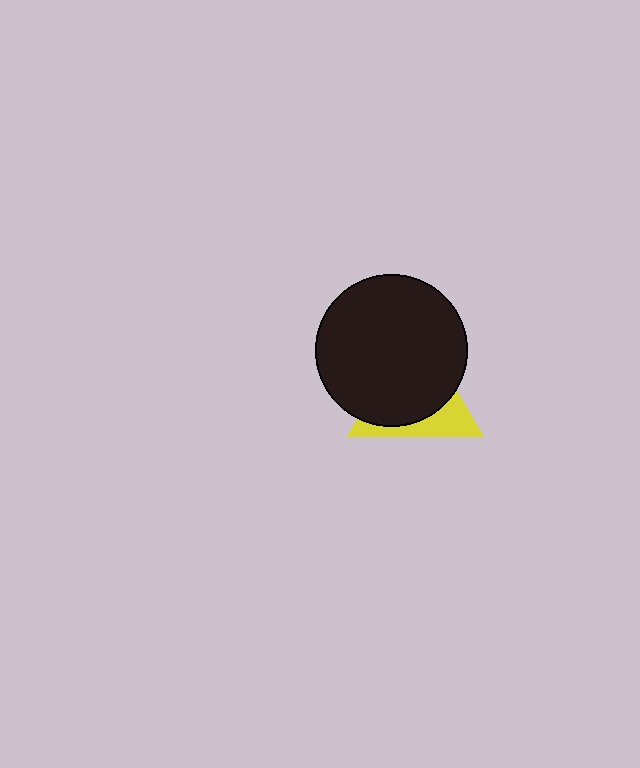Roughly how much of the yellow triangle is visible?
A small part of it is visible (roughly 32%).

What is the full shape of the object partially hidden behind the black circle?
The partially hidden object is a yellow triangle.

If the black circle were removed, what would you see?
You would see the complete yellow triangle.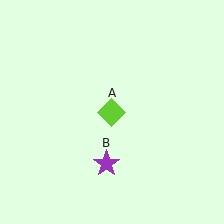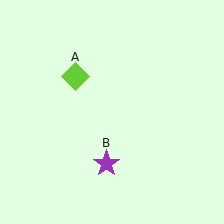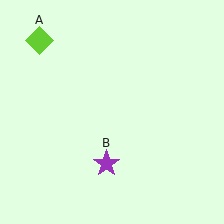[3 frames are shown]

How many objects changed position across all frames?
1 object changed position: lime diamond (object A).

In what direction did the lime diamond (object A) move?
The lime diamond (object A) moved up and to the left.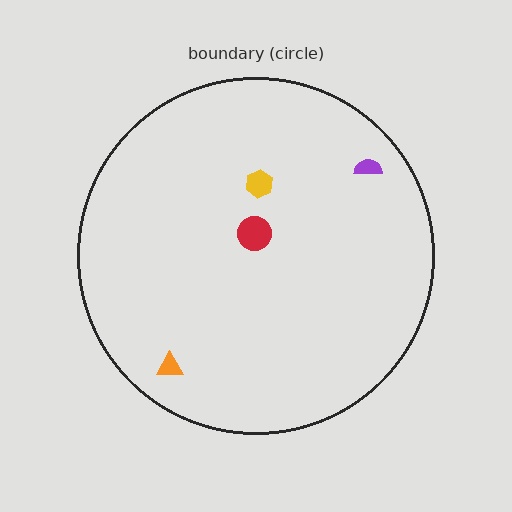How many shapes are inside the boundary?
4 inside, 0 outside.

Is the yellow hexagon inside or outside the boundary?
Inside.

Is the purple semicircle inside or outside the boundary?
Inside.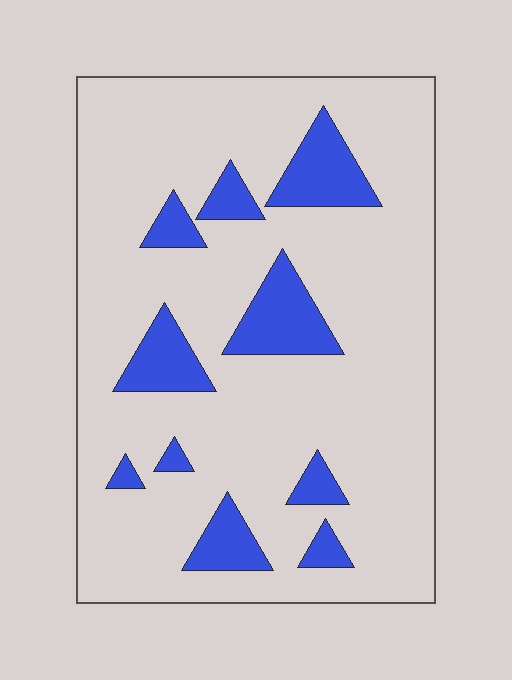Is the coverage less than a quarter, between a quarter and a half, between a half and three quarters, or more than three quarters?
Less than a quarter.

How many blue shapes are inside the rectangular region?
10.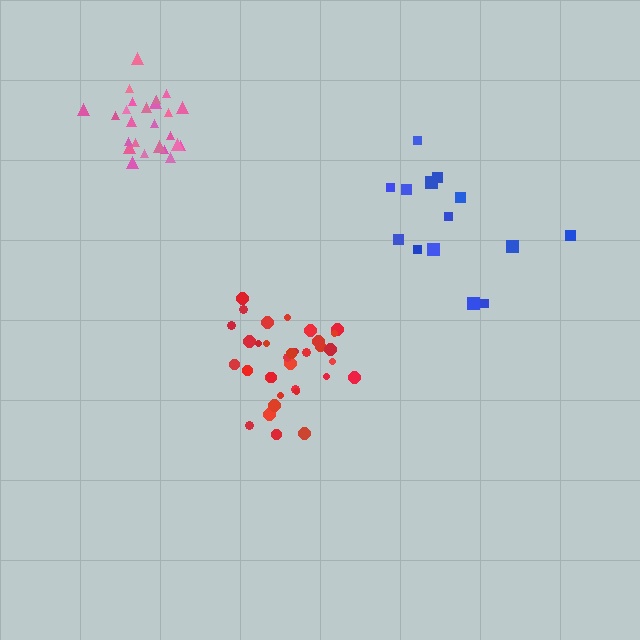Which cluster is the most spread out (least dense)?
Blue.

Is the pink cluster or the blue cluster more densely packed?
Pink.